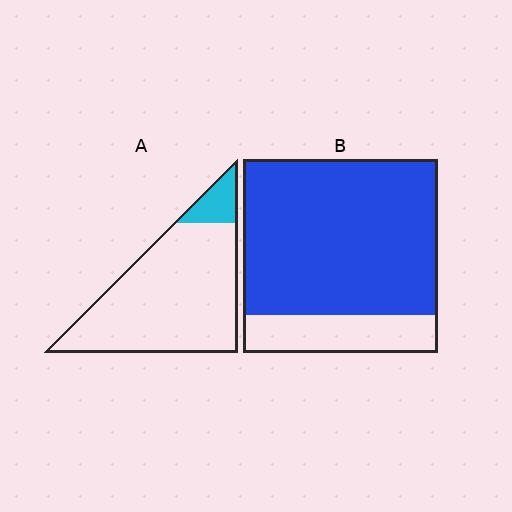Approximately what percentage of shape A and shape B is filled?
A is approximately 10% and B is approximately 80%.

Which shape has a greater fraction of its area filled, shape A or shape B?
Shape B.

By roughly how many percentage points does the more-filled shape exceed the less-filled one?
By roughly 70 percentage points (B over A).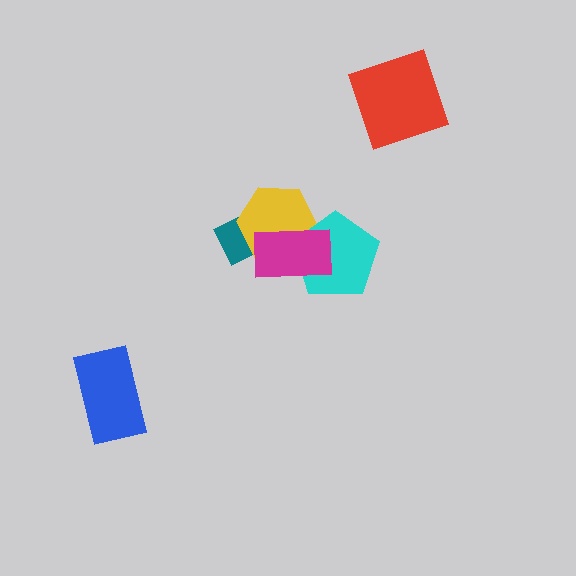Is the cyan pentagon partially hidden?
Yes, it is partially covered by another shape.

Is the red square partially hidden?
No, no other shape covers it.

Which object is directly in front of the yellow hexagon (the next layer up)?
The cyan pentagon is directly in front of the yellow hexagon.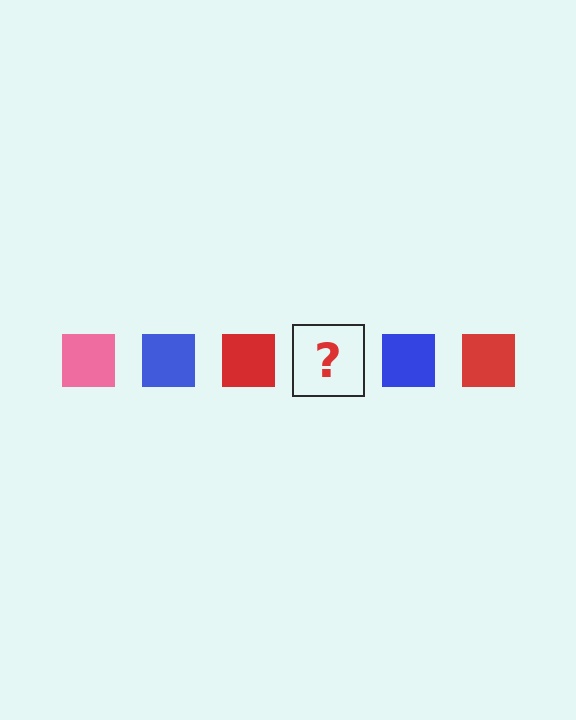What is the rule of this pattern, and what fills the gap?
The rule is that the pattern cycles through pink, blue, red squares. The gap should be filled with a pink square.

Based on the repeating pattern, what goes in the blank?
The blank should be a pink square.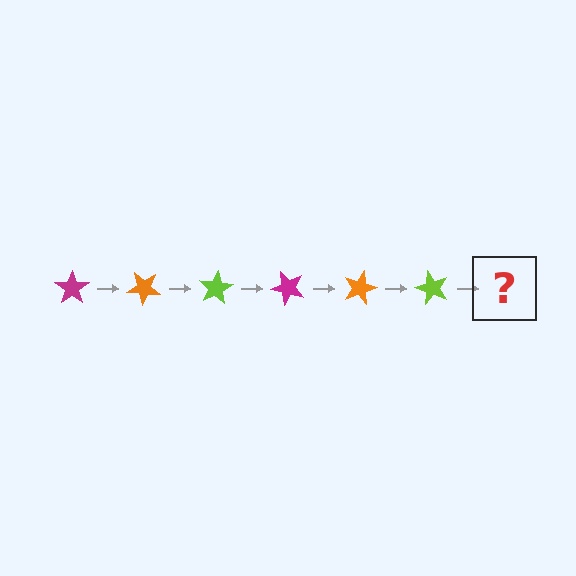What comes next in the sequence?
The next element should be a magenta star, rotated 240 degrees from the start.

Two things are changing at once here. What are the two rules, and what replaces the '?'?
The two rules are that it rotates 40 degrees each step and the color cycles through magenta, orange, and lime. The '?' should be a magenta star, rotated 240 degrees from the start.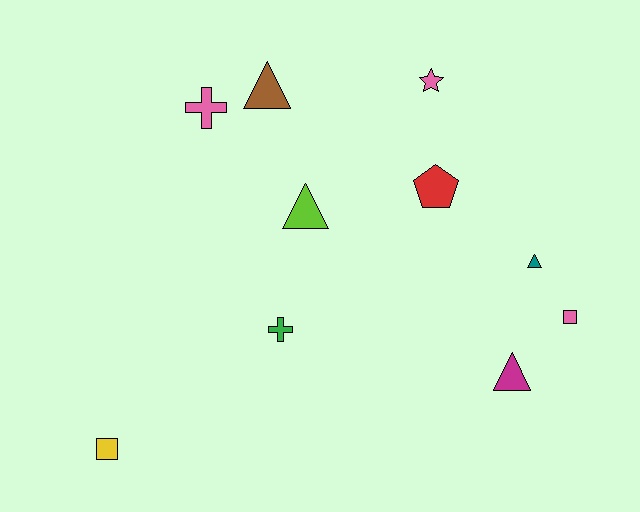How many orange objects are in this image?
There are no orange objects.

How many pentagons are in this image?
There is 1 pentagon.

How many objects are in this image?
There are 10 objects.